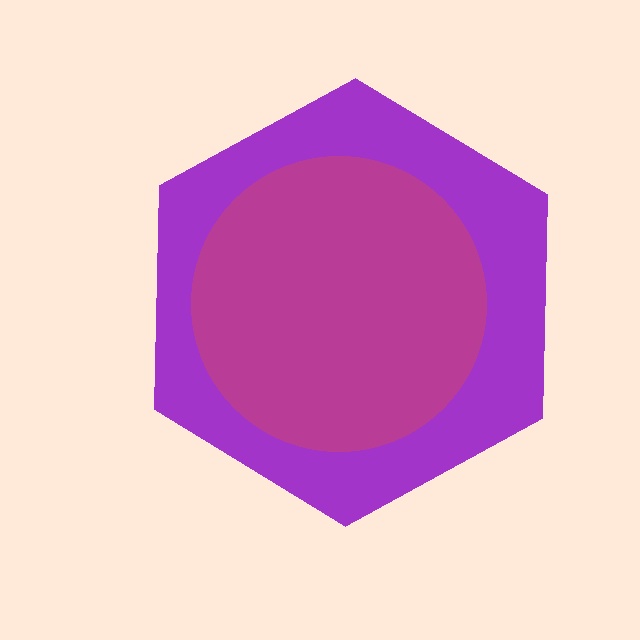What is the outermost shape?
The purple hexagon.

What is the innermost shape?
The magenta circle.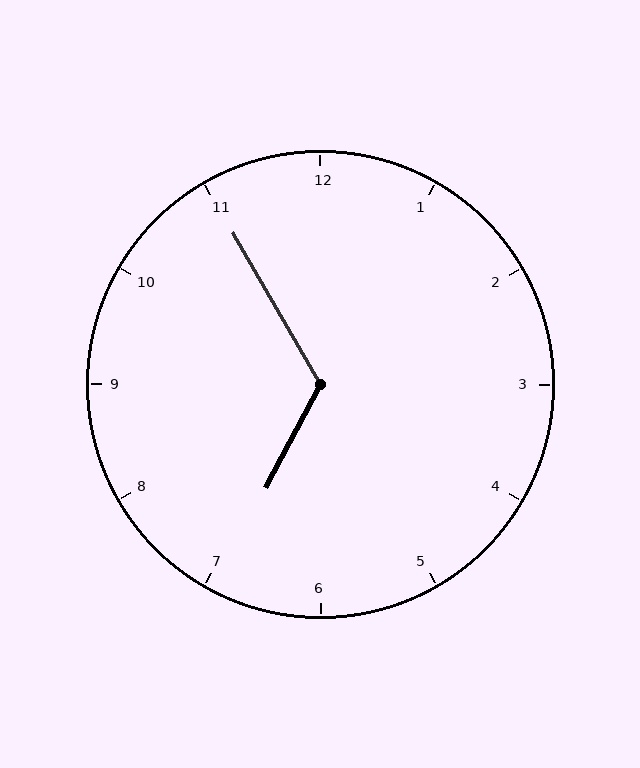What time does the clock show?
6:55.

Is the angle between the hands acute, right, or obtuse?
It is obtuse.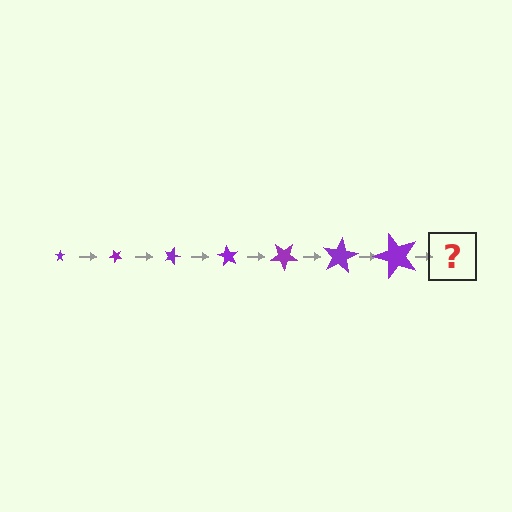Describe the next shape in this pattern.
It should be a star, larger than the previous one and rotated 315 degrees from the start.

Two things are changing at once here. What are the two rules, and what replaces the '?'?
The two rules are that the star grows larger each step and it rotates 45 degrees each step. The '?' should be a star, larger than the previous one and rotated 315 degrees from the start.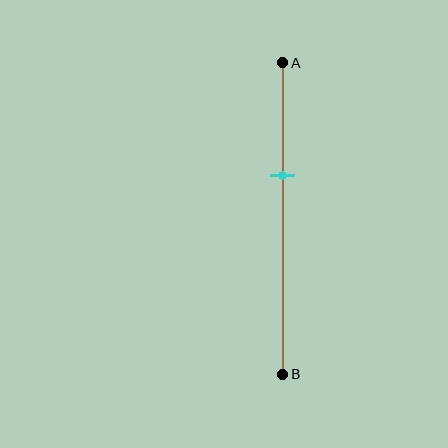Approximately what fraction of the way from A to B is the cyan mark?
The cyan mark is approximately 35% of the way from A to B.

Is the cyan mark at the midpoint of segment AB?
No, the mark is at about 35% from A, not at the 50% midpoint.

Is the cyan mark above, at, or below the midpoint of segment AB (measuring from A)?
The cyan mark is above the midpoint of segment AB.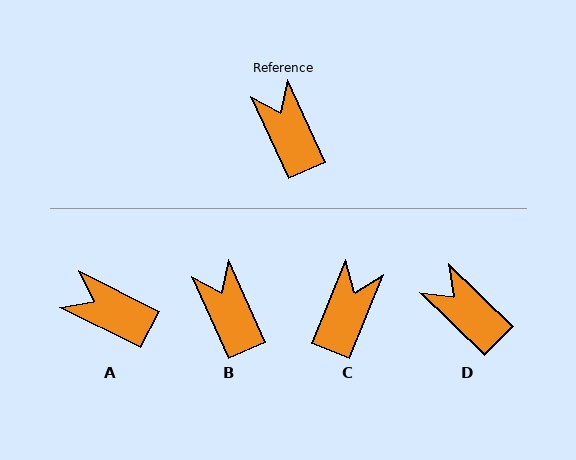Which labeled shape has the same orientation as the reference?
B.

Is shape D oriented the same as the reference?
No, it is off by about 22 degrees.